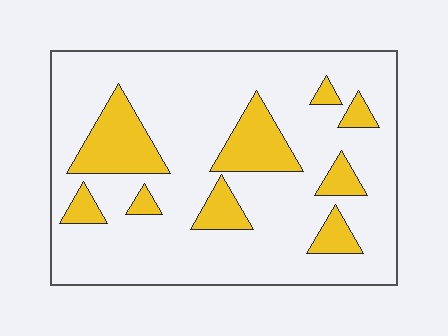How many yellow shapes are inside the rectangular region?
9.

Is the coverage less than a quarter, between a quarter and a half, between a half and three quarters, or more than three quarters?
Less than a quarter.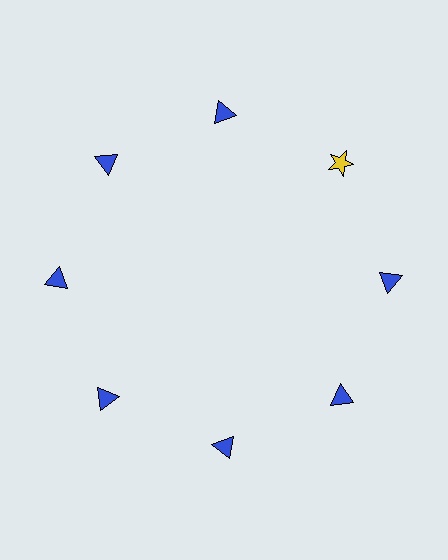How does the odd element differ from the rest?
It differs in both color (yellow instead of blue) and shape (star instead of triangle).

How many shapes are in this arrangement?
There are 8 shapes arranged in a ring pattern.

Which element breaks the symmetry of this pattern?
The yellow star at roughly the 2 o'clock position breaks the symmetry. All other shapes are blue triangles.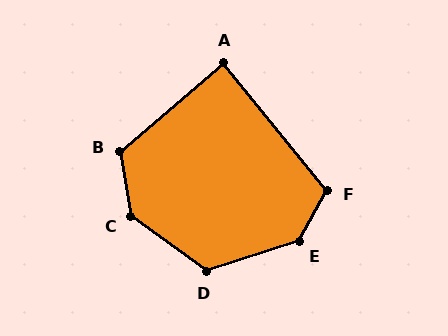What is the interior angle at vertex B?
Approximately 121 degrees (obtuse).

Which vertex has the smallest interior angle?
A, at approximately 88 degrees.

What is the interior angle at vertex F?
Approximately 113 degrees (obtuse).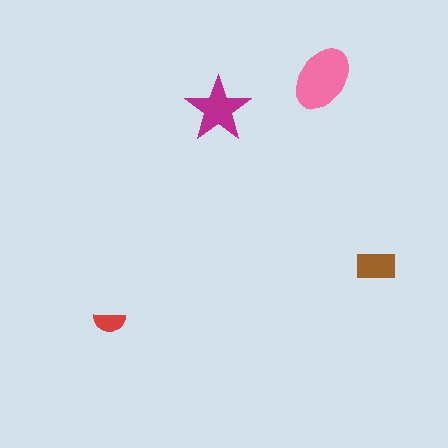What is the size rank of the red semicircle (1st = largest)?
4th.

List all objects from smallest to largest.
The red semicircle, the brown rectangle, the magenta star, the pink ellipse.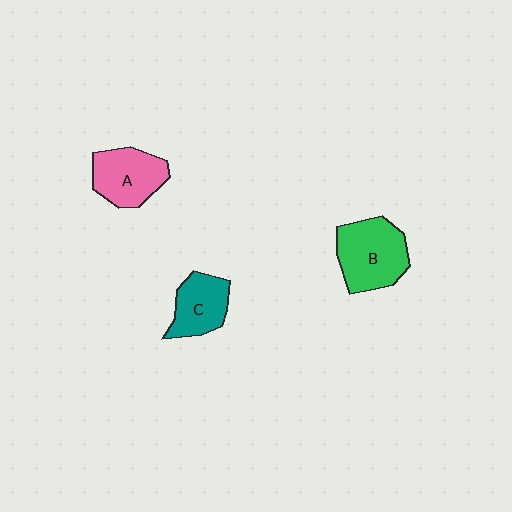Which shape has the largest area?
Shape B (green).